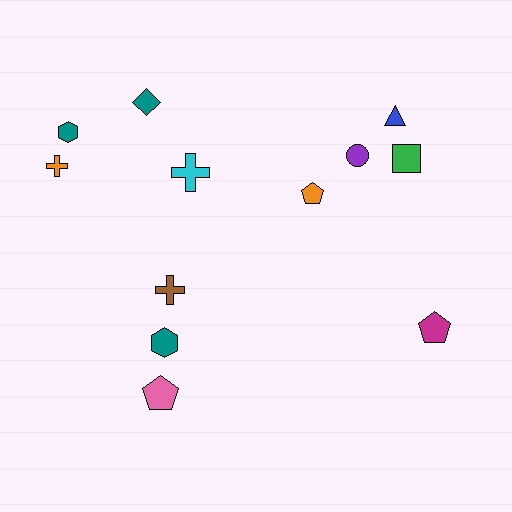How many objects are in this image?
There are 12 objects.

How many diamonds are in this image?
There is 1 diamond.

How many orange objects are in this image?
There are 2 orange objects.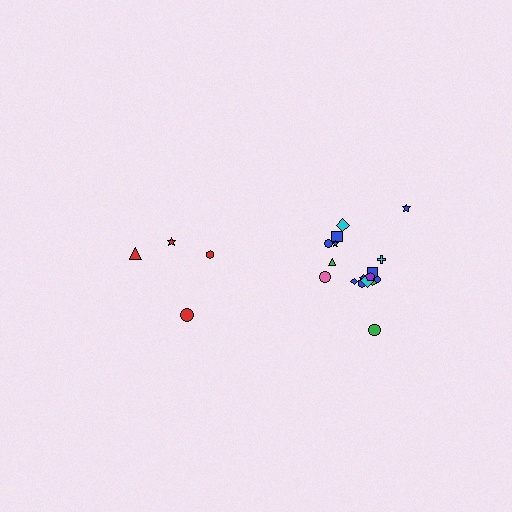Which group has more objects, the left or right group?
The right group.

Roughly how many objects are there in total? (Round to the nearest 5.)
Roughly 20 objects in total.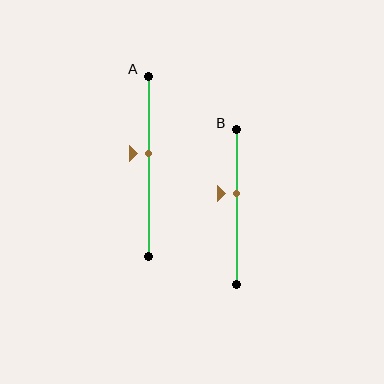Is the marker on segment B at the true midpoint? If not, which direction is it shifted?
No, the marker on segment B is shifted upward by about 9% of the segment length.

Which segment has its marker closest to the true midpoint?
Segment A has its marker closest to the true midpoint.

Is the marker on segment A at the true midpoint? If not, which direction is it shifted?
No, the marker on segment A is shifted upward by about 7% of the segment length.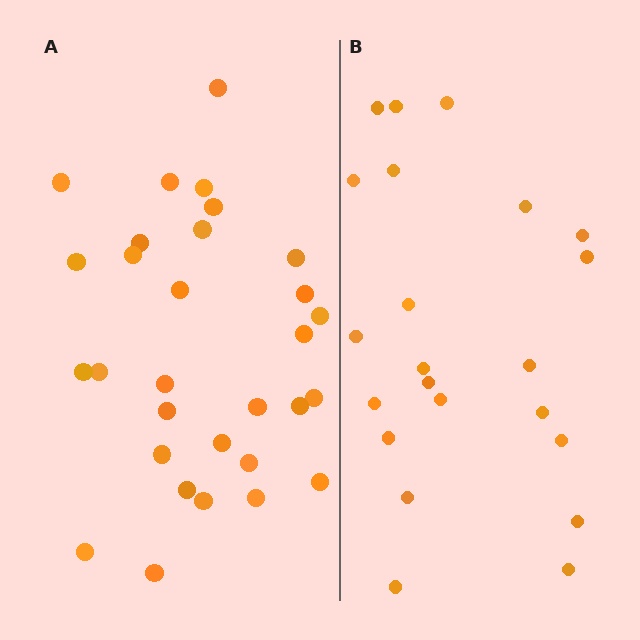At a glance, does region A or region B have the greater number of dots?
Region A (the left region) has more dots.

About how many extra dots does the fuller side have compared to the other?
Region A has roughly 8 or so more dots than region B.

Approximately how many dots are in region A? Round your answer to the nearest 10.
About 30 dots.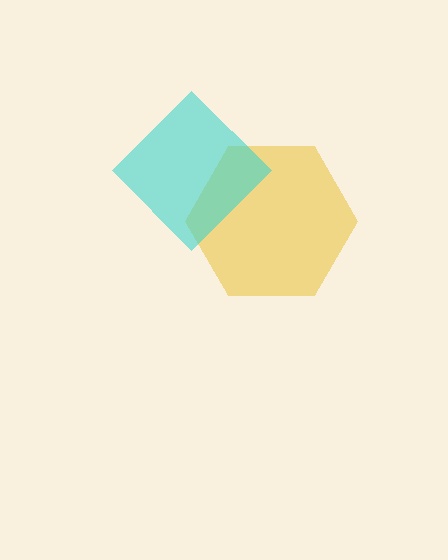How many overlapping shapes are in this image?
There are 2 overlapping shapes in the image.